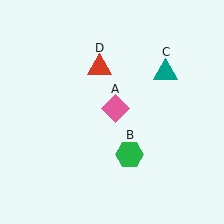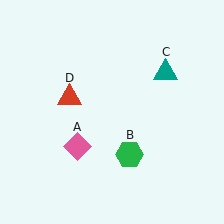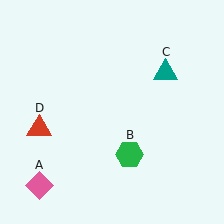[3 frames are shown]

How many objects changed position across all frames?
2 objects changed position: pink diamond (object A), red triangle (object D).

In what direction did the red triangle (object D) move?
The red triangle (object D) moved down and to the left.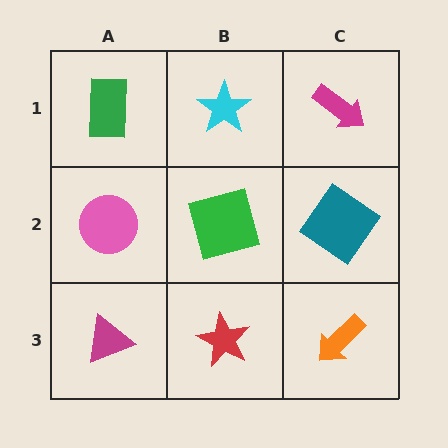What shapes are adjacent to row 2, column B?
A cyan star (row 1, column B), a red star (row 3, column B), a pink circle (row 2, column A), a teal diamond (row 2, column C).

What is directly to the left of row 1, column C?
A cyan star.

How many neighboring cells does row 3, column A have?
2.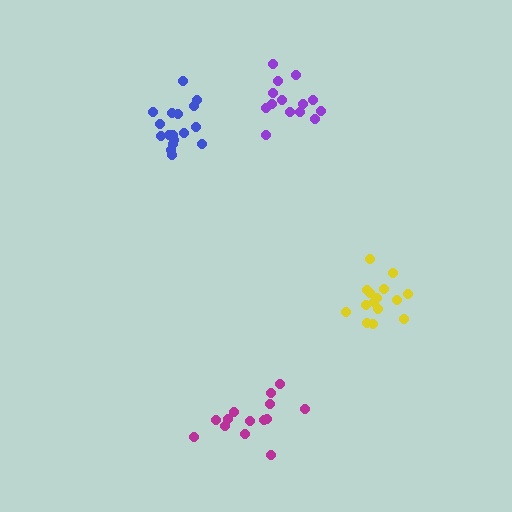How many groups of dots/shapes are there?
There are 4 groups.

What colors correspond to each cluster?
The clusters are colored: blue, purple, magenta, yellow.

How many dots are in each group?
Group 1: 17 dots, Group 2: 14 dots, Group 3: 14 dots, Group 4: 15 dots (60 total).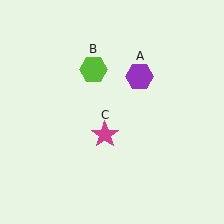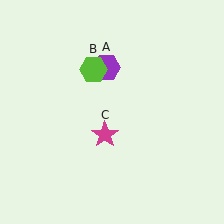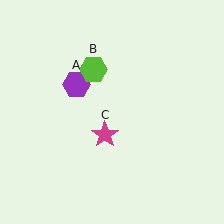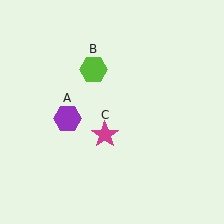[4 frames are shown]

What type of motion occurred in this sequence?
The purple hexagon (object A) rotated counterclockwise around the center of the scene.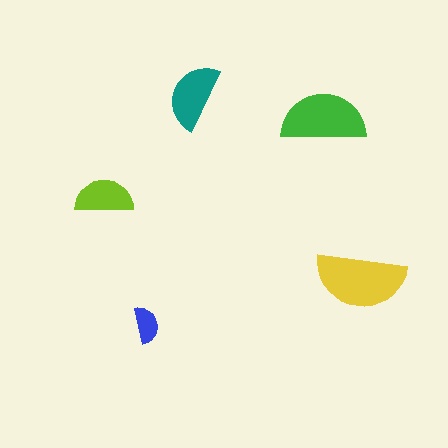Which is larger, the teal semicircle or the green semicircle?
The green one.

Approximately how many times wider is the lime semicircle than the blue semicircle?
About 1.5 times wider.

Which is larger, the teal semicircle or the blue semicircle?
The teal one.